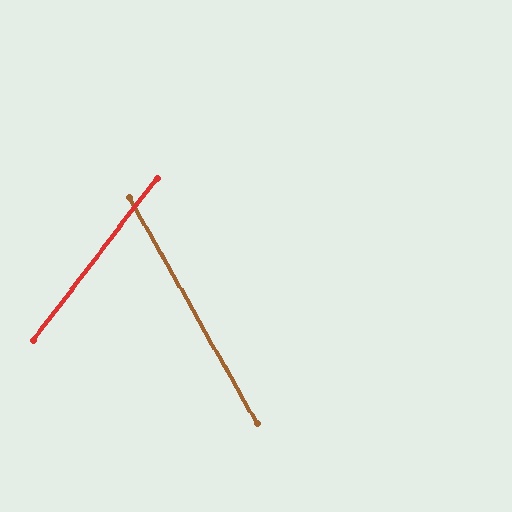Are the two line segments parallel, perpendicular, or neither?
Neither parallel nor perpendicular — they differ by about 67°.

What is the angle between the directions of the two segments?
Approximately 67 degrees.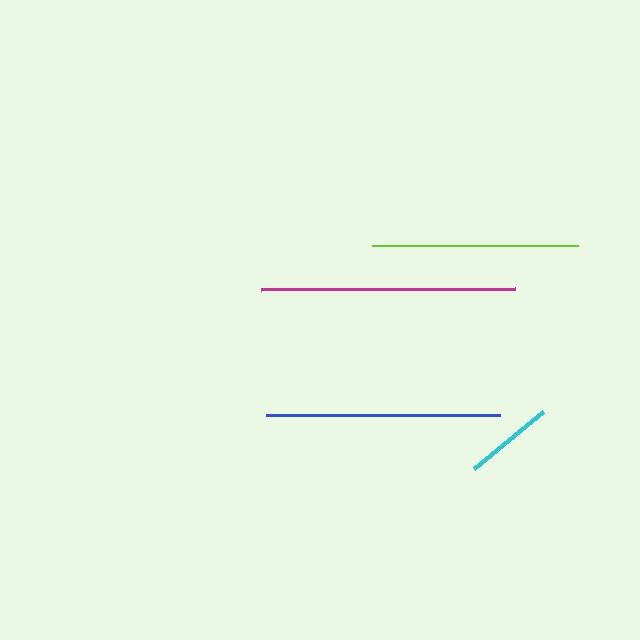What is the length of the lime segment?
The lime segment is approximately 206 pixels long.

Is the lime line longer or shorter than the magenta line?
The magenta line is longer than the lime line.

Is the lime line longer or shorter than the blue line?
The blue line is longer than the lime line.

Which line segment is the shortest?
The cyan line is the shortest at approximately 89 pixels.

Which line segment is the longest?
The magenta line is the longest at approximately 255 pixels.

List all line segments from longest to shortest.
From longest to shortest: magenta, blue, lime, cyan.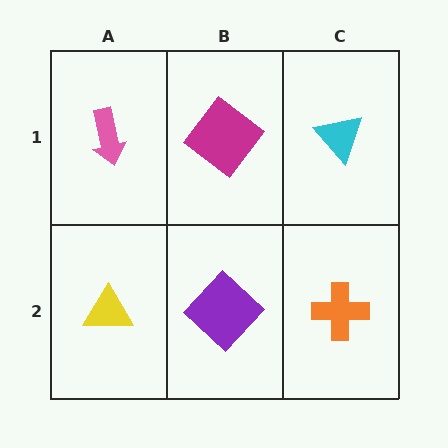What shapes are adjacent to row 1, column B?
A purple diamond (row 2, column B), a pink arrow (row 1, column A), a cyan triangle (row 1, column C).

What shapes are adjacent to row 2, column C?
A cyan triangle (row 1, column C), a purple diamond (row 2, column B).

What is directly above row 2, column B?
A magenta diamond.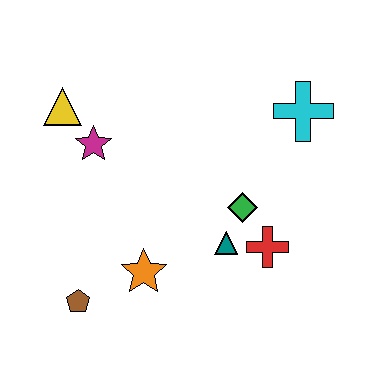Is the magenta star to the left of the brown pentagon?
No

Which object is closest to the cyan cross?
The green diamond is closest to the cyan cross.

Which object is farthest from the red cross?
The yellow triangle is farthest from the red cross.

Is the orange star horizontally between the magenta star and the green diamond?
Yes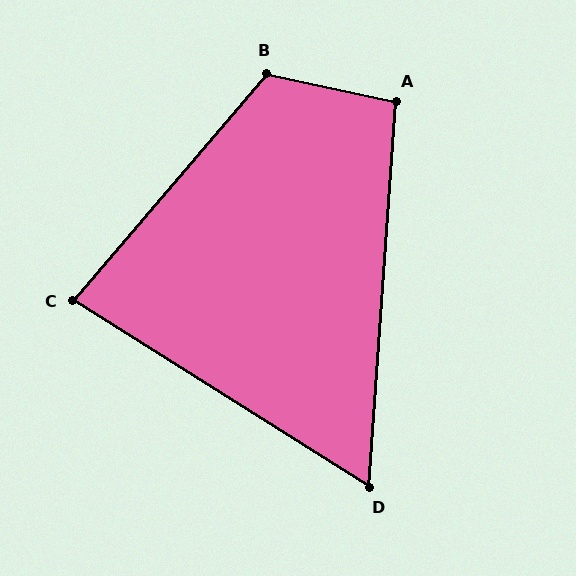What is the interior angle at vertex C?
Approximately 82 degrees (acute).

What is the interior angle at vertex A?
Approximately 98 degrees (obtuse).